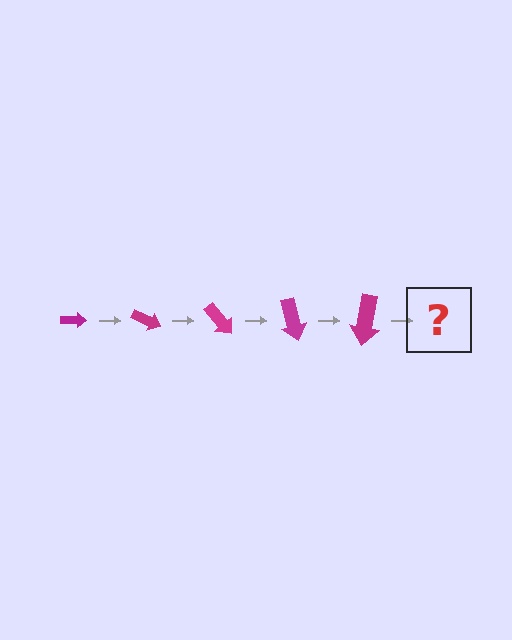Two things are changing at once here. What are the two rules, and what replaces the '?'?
The two rules are that the arrow grows larger each step and it rotates 25 degrees each step. The '?' should be an arrow, larger than the previous one and rotated 125 degrees from the start.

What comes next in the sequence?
The next element should be an arrow, larger than the previous one and rotated 125 degrees from the start.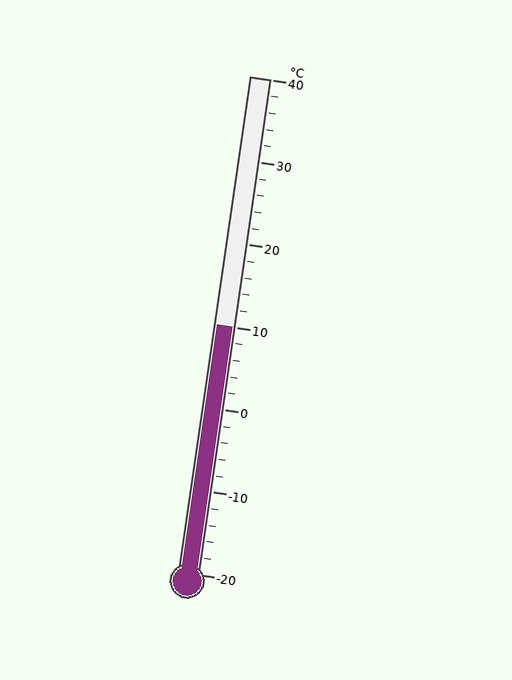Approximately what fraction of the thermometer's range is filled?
The thermometer is filled to approximately 50% of its range.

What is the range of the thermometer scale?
The thermometer scale ranges from -20°C to 40°C.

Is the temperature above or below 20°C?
The temperature is below 20°C.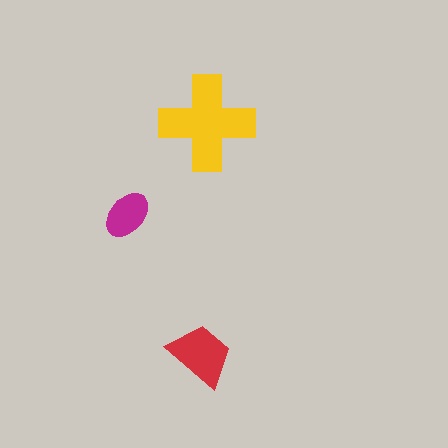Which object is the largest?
The yellow cross.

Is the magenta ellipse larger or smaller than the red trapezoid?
Smaller.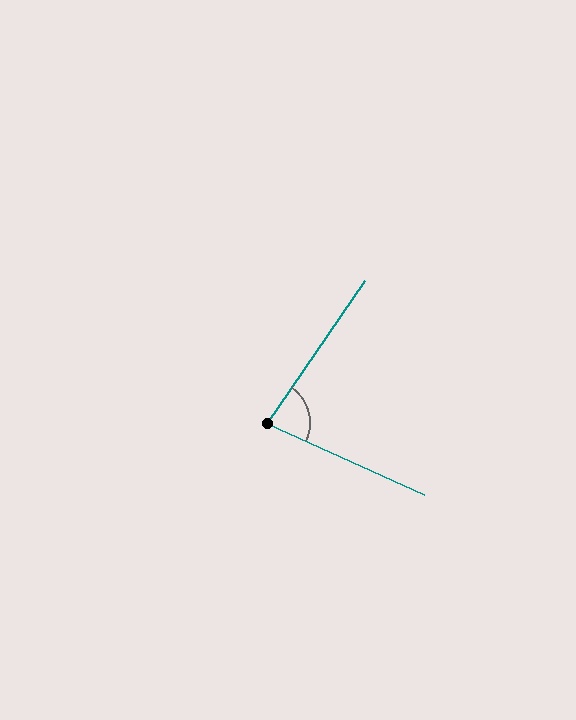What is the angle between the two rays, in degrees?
Approximately 80 degrees.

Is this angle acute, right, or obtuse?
It is acute.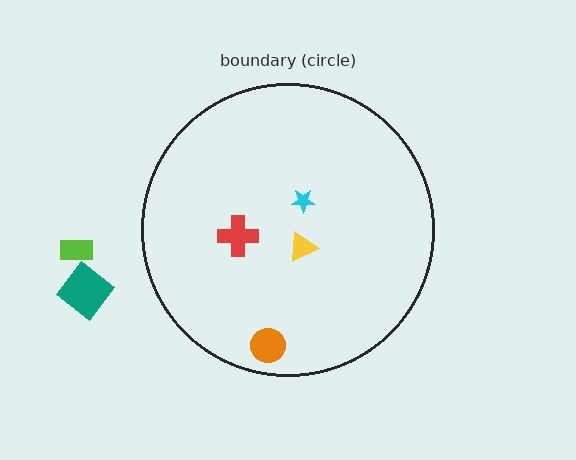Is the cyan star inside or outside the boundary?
Inside.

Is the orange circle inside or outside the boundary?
Inside.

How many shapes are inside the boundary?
4 inside, 2 outside.